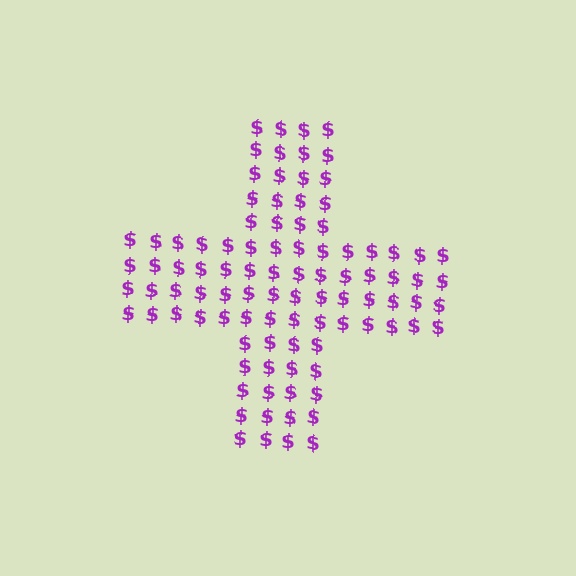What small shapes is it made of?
It is made of small dollar signs.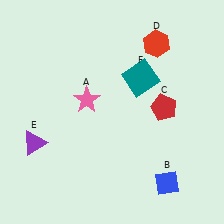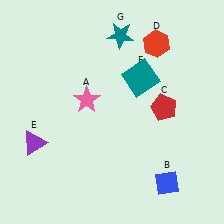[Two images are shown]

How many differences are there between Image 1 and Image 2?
There is 1 difference between the two images.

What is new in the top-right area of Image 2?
A teal star (G) was added in the top-right area of Image 2.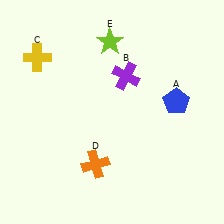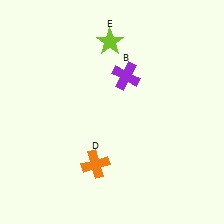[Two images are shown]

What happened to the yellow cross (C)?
The yellow cross (C) was removed in Image 2. It was in the top-left area of Image 1.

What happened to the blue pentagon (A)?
The blue pentagon (A) was removed in Image 2. It was in the top-right area of Image 1.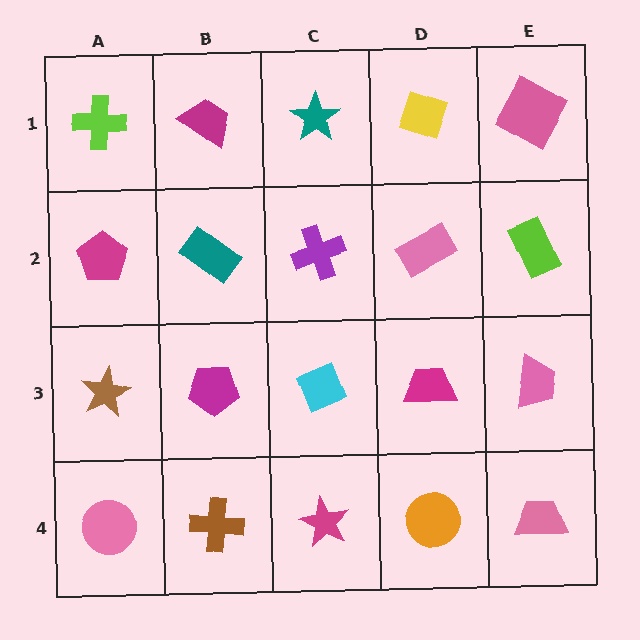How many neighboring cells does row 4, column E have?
2.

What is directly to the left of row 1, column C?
A magenta trapezoid.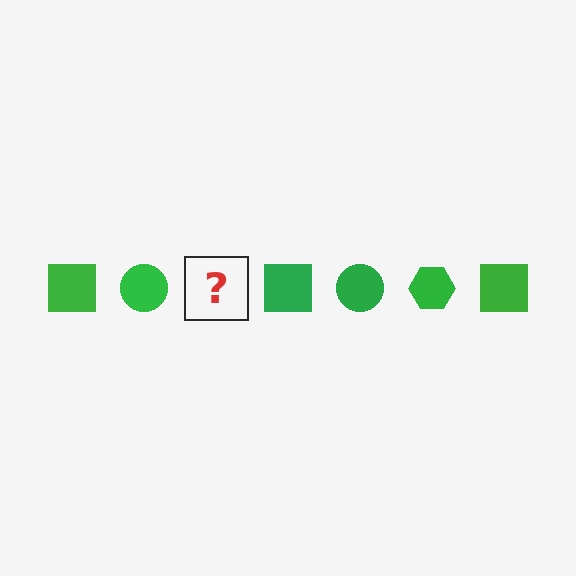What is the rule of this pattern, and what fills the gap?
The rule is that the pattern cycles through square, circle, hexagon shapes in green. The gap should be filled with a green hexagon.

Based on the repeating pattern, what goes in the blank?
The blank should be a green hexagon.